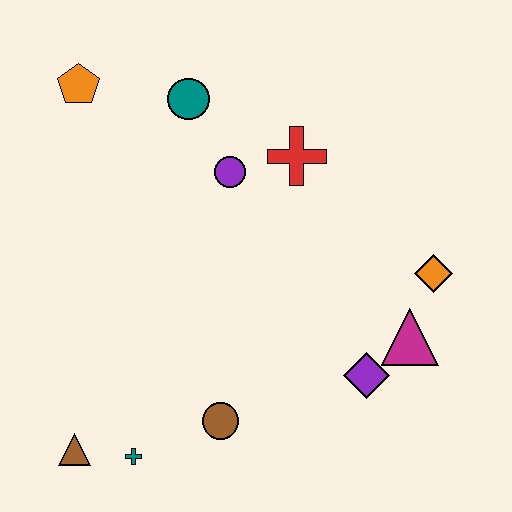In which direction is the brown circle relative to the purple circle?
The brown circle is below the purple circle.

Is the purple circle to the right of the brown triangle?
Yes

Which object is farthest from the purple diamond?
The orange pentagon is farthest from the purple diamond.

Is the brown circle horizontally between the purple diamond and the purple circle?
No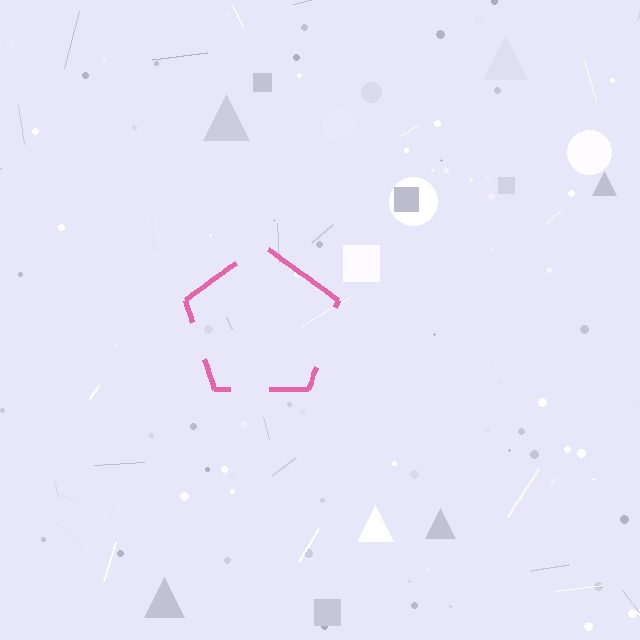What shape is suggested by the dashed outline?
The dashed outline suggests a pentagon.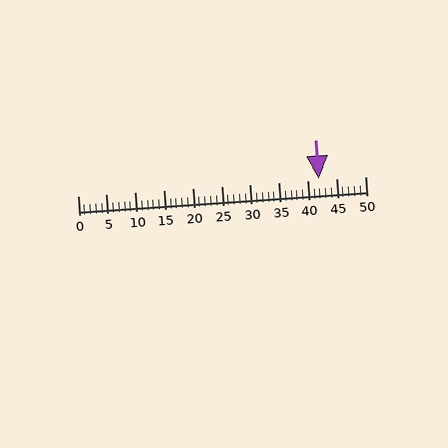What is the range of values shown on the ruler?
The ruler shows values from 0 to 50.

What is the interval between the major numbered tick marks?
The major tick marks are spaced 5 units apart.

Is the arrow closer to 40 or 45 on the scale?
The arrow is closer to 40.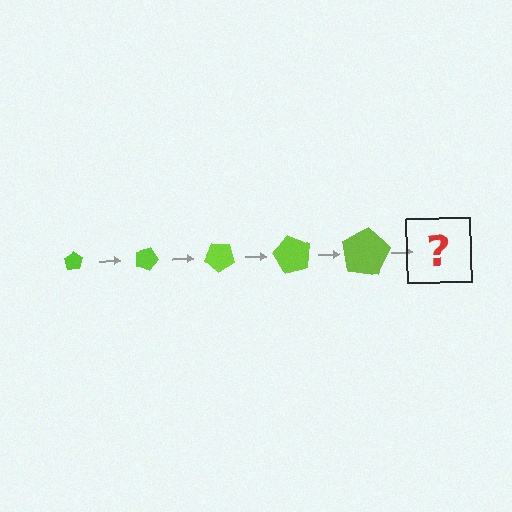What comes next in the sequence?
The next element should be a pentagon, larger than the previous one and rotated 100 degrees from the start.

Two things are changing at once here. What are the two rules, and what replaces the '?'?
The two rules are that the pentagon grows larger each step and it rotates 20 degrees each step. The '?' should be a pentagon, larger than the previous one and rotated 100 degrees from the start.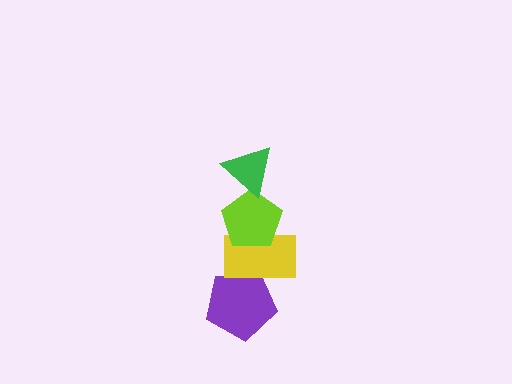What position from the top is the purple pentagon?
The purple pentagon is 4th from the top.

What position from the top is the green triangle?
The green triangle is 1st from the top.